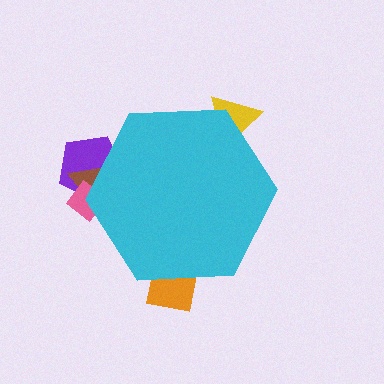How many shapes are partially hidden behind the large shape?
5 shapes are partially hidden.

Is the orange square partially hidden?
Yes, the orange square is partially hidden behind the cyan hexagon.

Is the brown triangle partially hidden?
Yes, the brown triangle is partially hidden behind the cyan hexagon.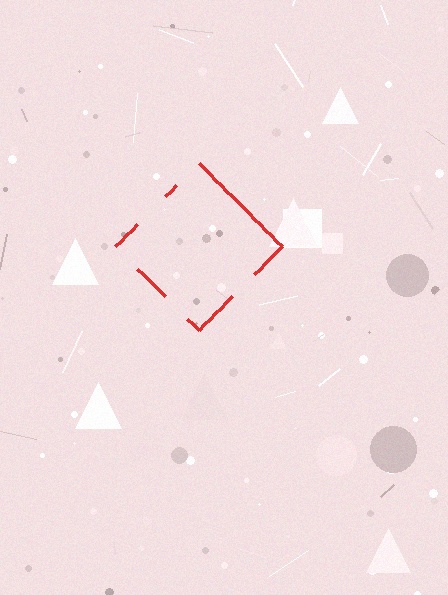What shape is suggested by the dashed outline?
The dashed outline suggests a diamond.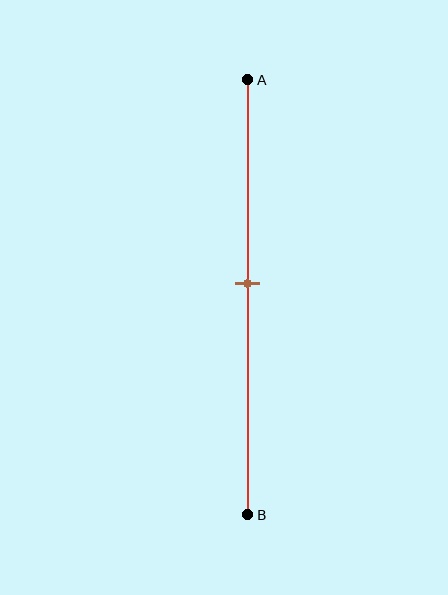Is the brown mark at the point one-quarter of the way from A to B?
No, the mark is at about 45% from A, not at the 25% one-quarter point.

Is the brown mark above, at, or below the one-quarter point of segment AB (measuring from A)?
The brown mark is below the one-quarter point of segment AB.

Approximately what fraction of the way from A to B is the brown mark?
The brown mark is approximately 45% of the way from A to B.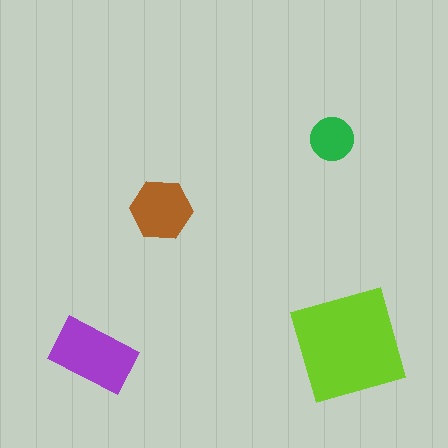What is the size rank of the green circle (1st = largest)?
4th.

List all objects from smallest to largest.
The green circle, the brown hexagon, the purple rectangle, the lime square.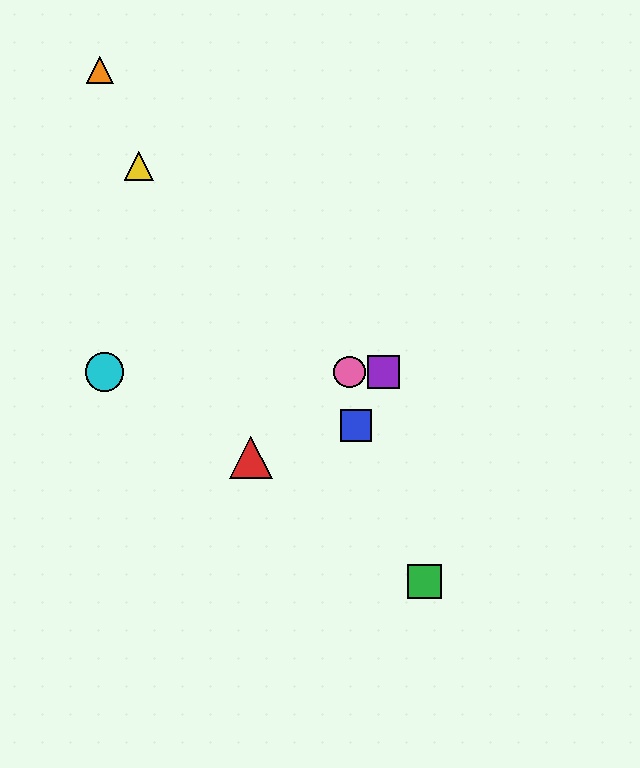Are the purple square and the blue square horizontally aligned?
No, the purple square is at y≈372 and the blue square is at y≈426.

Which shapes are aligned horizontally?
The purple square, the cyan circle, the pink circle are aligned horizontally.